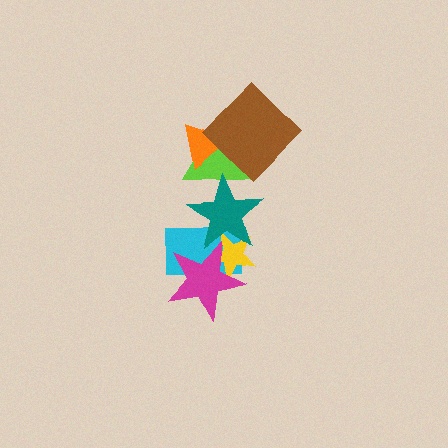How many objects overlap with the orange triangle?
2 objects overlap with the orange triangle.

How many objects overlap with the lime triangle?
3 objects overlap with the lime triangle.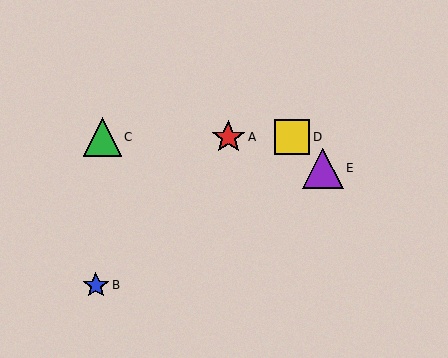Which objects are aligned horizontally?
Objects A, C, D are aligned horizontally.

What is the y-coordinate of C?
Object C is at y≈137.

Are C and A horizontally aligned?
Yes, both are at y≈137.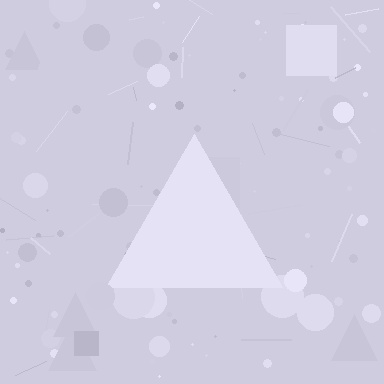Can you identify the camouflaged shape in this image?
The camouflaged shape is a triangle.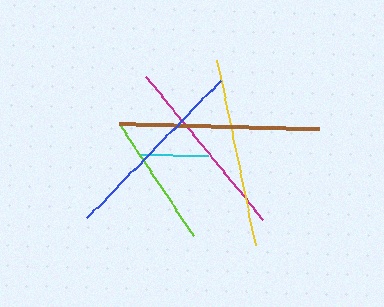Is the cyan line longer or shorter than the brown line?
The brown line is longer than the cyan line.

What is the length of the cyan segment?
The cyan segment is approximately 69 pixels long.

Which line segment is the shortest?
The cyan line is the shortest at approximately 69 pixels.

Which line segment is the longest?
The brown line is the longest at approximately 200 pixels.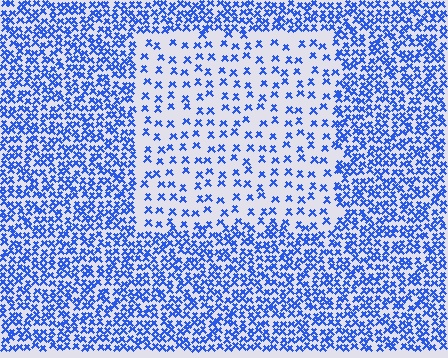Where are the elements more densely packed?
The elements are more densely packed outside the rectangle boundary.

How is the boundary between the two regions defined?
The boundary is defined by a change in element density (approximately 2.6x ratio). All elements are the same color, size, and shape.